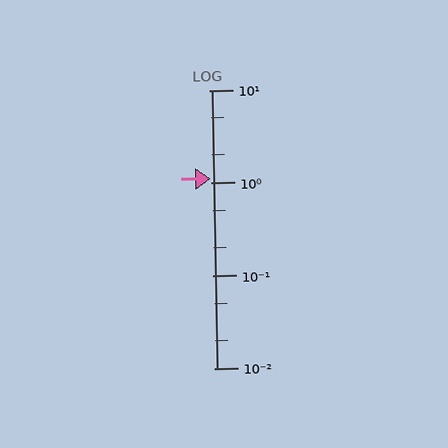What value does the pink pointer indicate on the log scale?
The pointer indicates approximately 1.1.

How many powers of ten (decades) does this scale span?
The scale spans 3 decades, from 0.01 to 10.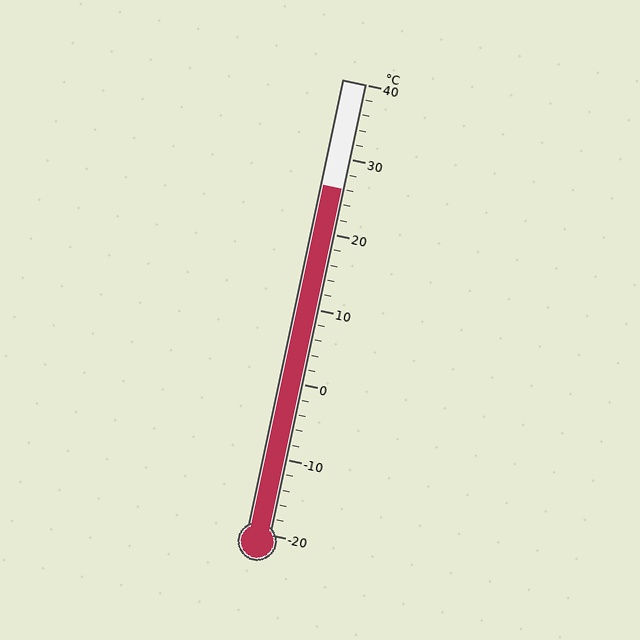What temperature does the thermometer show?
The thermometer shows approximately 26°C.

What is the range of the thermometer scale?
The thermometer scale ranges from -20°C to 40°C.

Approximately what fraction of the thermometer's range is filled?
The thermometer is filled to approximately 75% of its range.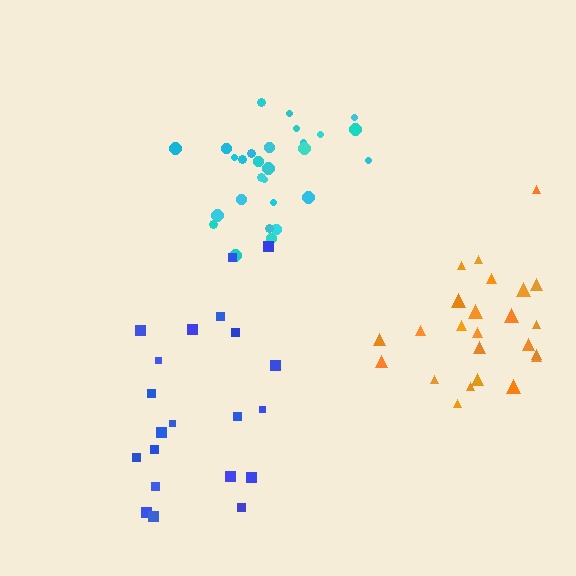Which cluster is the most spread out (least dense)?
Blue.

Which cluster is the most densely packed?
Cyan.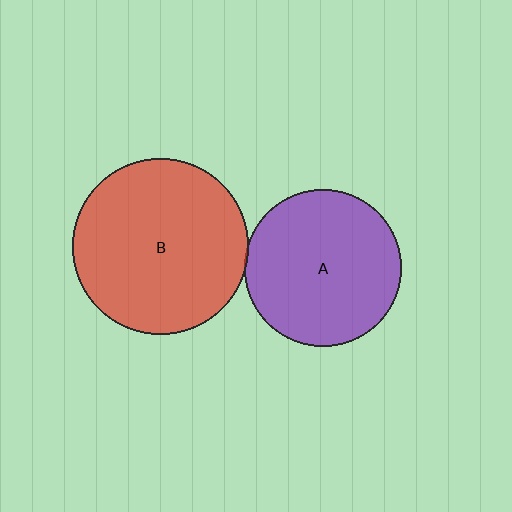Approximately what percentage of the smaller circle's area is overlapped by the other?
Approximately 5%.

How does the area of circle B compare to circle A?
Approximately 1.3 times.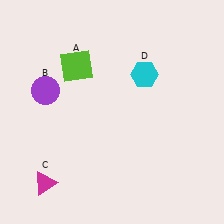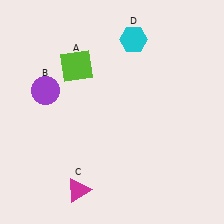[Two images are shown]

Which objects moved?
The objects that moved are: the magenta triangle (C), the cyan hexagon (D).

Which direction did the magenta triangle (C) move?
The magenta triangle (C) moved right.